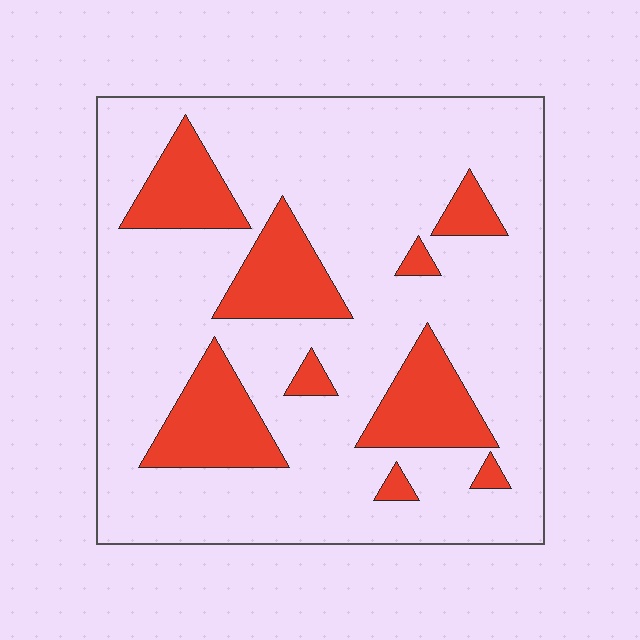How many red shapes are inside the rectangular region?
9.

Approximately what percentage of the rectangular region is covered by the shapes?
Approximately 20%.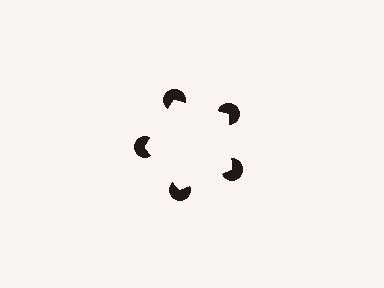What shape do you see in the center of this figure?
An illusory pentagon — its edges are inferred from the aligned wedge cuts in the pac-man discs, not physically drawn.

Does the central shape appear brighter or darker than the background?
It typically appears slightly brighter than the background, even though no actual brightness change is drawn.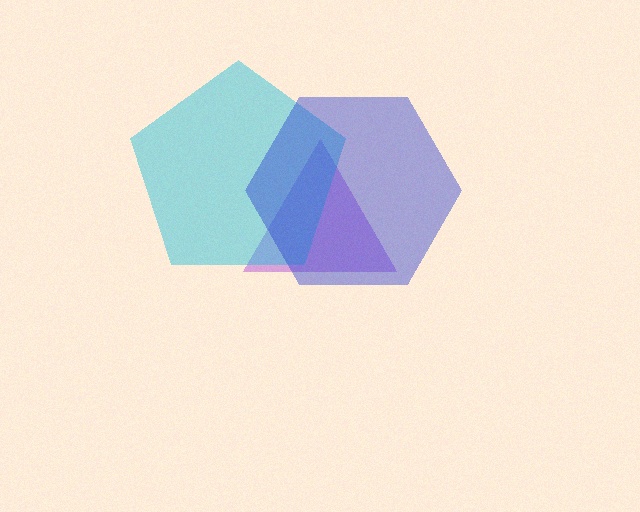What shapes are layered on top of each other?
The layered shapes are: a purple triangle, a cyan pentagon, a blue hexagon.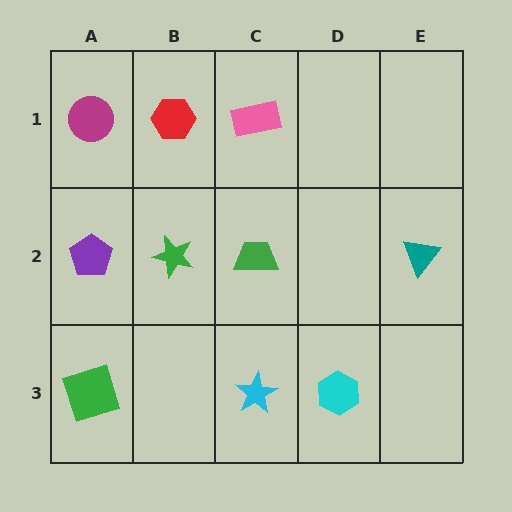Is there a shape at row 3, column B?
No, that cell is empty.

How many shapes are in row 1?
3 shapes.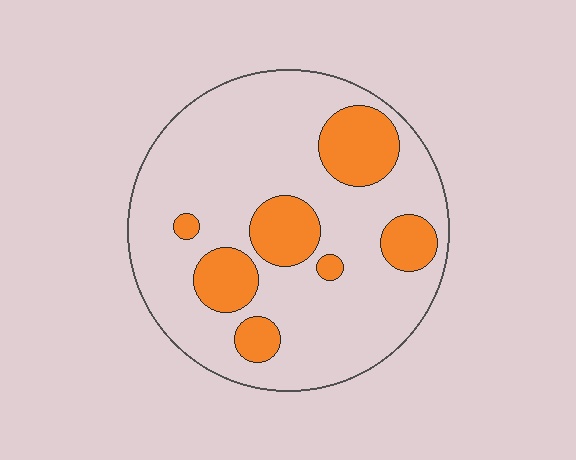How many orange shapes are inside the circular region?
7.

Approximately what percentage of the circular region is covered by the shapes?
Approximately 20%.